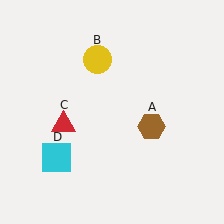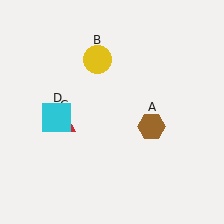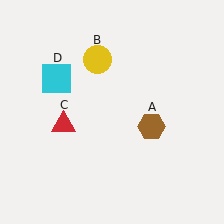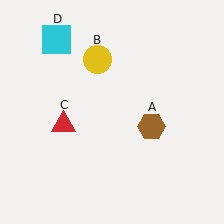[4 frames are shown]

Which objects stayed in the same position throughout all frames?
Brown hexagon (object A) and yellow circle (object B) and red triangle (object C) remained stationary.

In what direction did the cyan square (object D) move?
The cyan square (object D) moved up.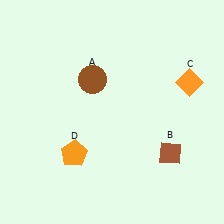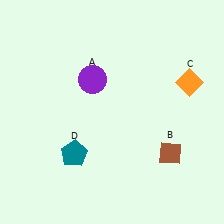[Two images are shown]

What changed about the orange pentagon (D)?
In Image 1, D is orange. In Image 2, it changed to teal.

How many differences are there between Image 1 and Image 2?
There are 2 differences between the two images.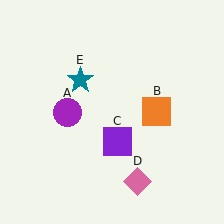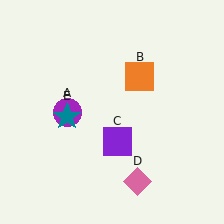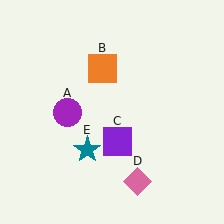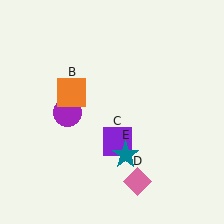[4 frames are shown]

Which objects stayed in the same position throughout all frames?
Purple circle (object A) and purple square (object C) and pink diamond (object D) remained stationary.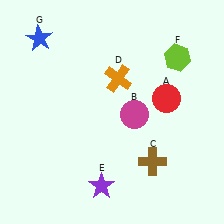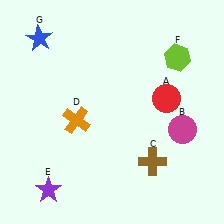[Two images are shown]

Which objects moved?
The objects that moved are: the magenta circle (B), the orange cross (D), the purple star (E).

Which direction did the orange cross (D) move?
The orange cross (D) moved down.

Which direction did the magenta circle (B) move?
The magenta circle (B) moved right.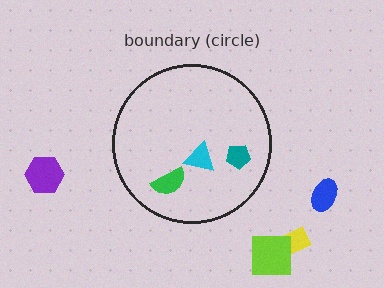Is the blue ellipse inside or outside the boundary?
Outside.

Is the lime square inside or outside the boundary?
Outside.